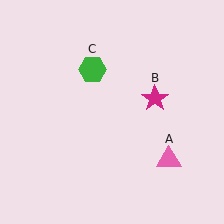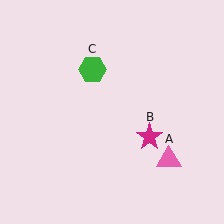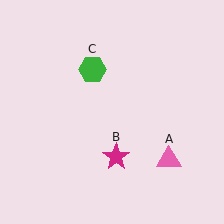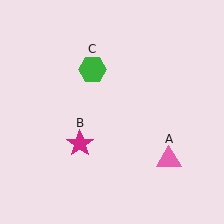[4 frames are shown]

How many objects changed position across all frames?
1 object changed position: magenta star (object B).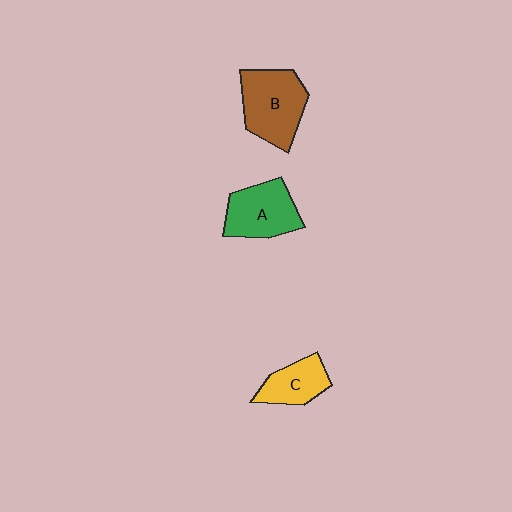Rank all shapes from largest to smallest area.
From largest to smallest: B (brown), A (green), C (yellow).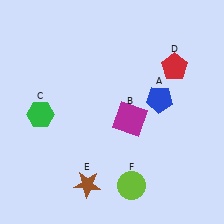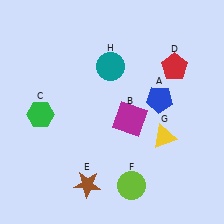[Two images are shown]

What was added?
A yellow triangle (G), a teal circle (H) were added in Image 2.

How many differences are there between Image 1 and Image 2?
There are 2 differences between the two images.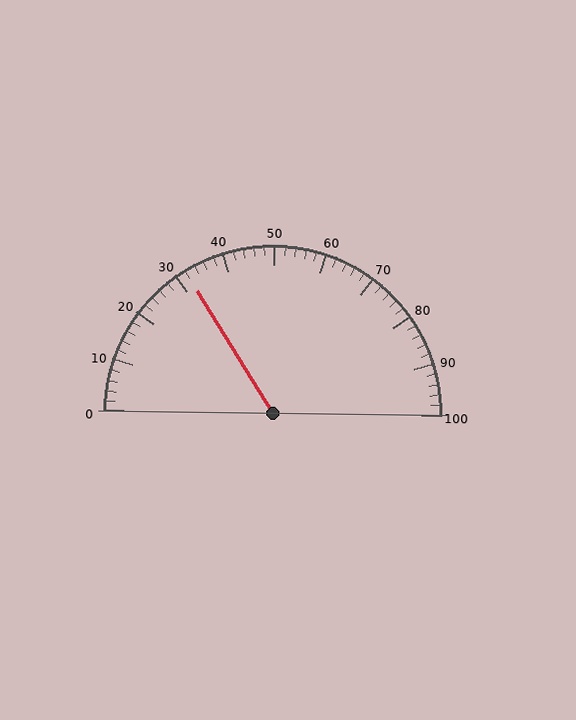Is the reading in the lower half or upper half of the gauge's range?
The reading is in the lower half of the range (0 to 100).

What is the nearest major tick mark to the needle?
The nearest major tick mark is 30.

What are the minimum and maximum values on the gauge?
The gauge ranges from 0 to 100.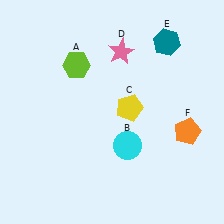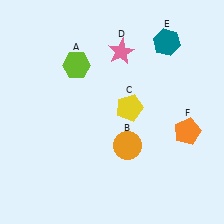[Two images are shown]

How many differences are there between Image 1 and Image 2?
There is 1 difference between the two images.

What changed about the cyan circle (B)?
In Image 1, B is cyan. In Image 2, it changed to orange.